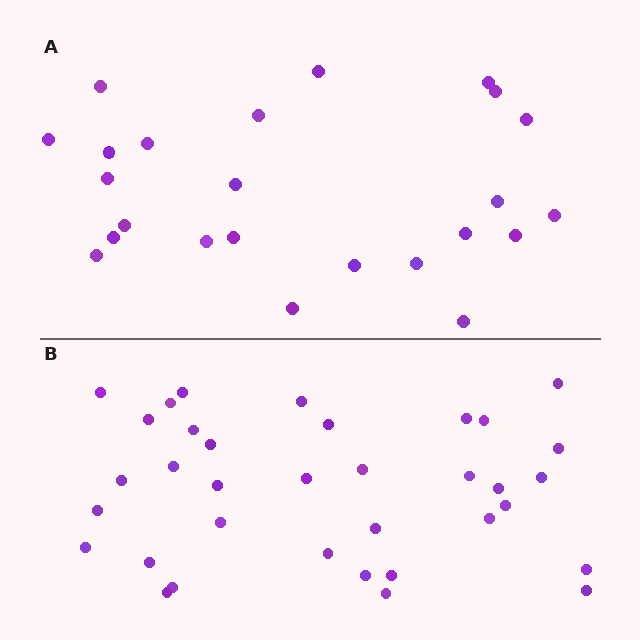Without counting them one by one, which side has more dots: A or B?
Region B (the bottom region) has more dots.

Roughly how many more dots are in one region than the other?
Region B has roughly 12 or so more dots than region A.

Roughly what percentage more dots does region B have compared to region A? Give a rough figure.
About 45% more.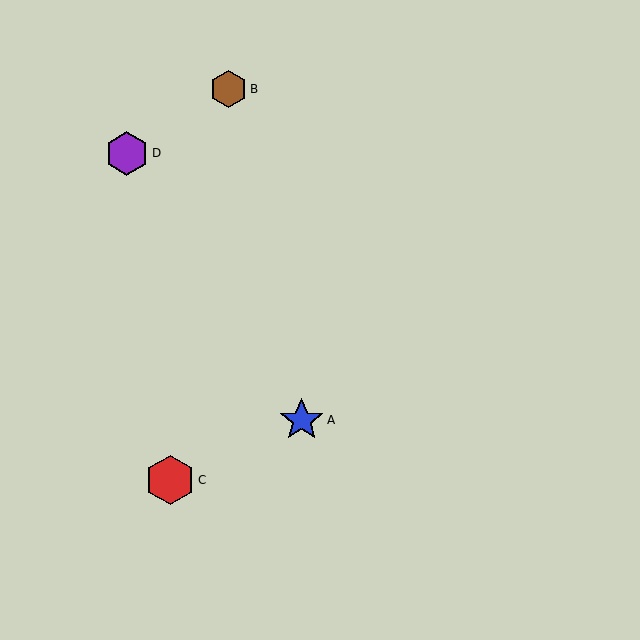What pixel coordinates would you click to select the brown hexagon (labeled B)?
Click at (229, 89) to select the brown hexagon B.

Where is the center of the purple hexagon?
The center of the purple hexagon is at (127, 153).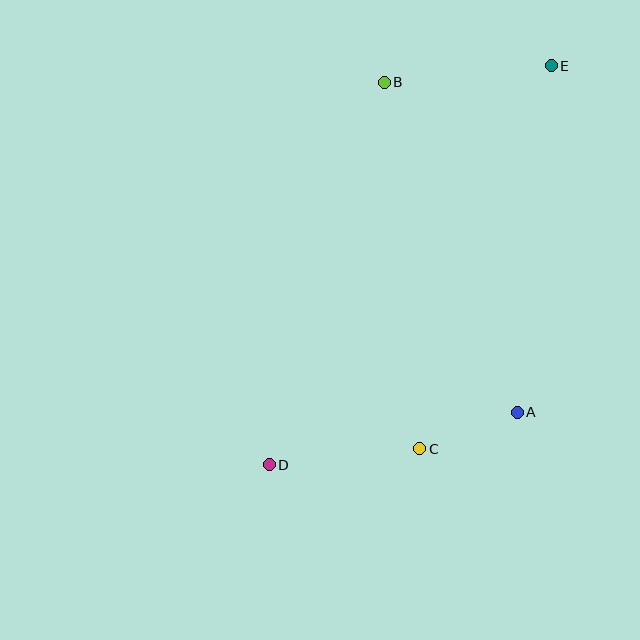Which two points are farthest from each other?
Points D and E are farthest from each other.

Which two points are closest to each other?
Points A and C are closest to each other.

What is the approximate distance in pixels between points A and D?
The distance between A and D is approximately 253 pixels.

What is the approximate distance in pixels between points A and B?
The distance between A and B is approximately 356 pixels.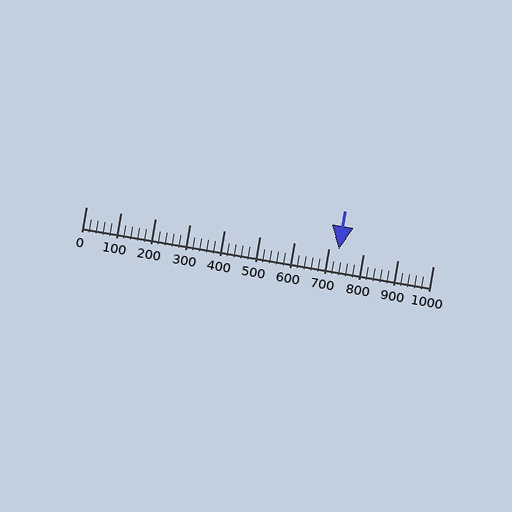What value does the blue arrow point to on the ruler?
The blue arrow points to approximately 728.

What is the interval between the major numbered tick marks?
The major tick marks are spaced 100 units apart.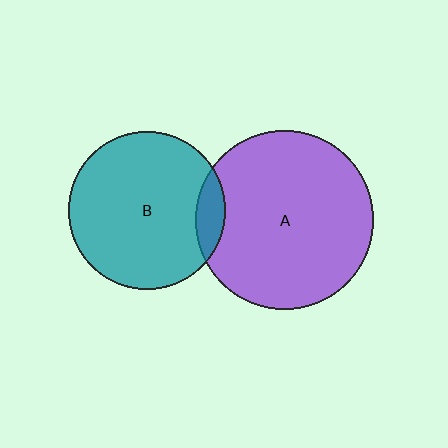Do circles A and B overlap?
Yes.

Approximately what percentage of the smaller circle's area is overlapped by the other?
Approximately 10%.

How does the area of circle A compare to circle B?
Approximately 1.3 times.